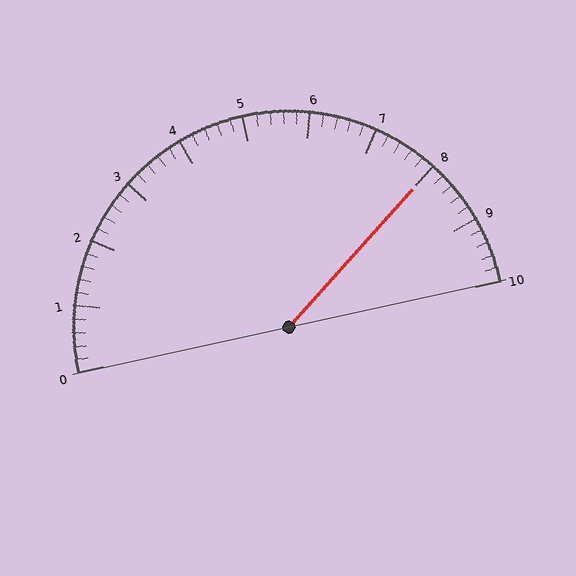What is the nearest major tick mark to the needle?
The nearest major tick mark is 8.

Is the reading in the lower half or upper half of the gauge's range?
The reading is in the upper half of the range (0 to 10).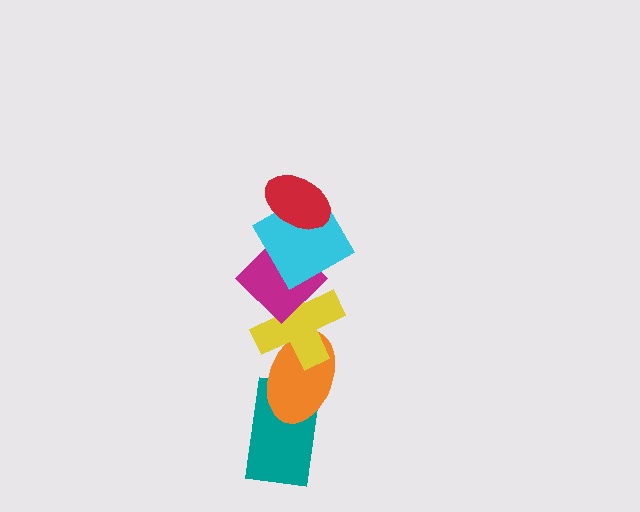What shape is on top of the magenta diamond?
The cyan diamond is on top of the magenta diamond.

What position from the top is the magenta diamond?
The magenta diamond is 3rd from the top.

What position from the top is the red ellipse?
The red ellipse is 1st from the top.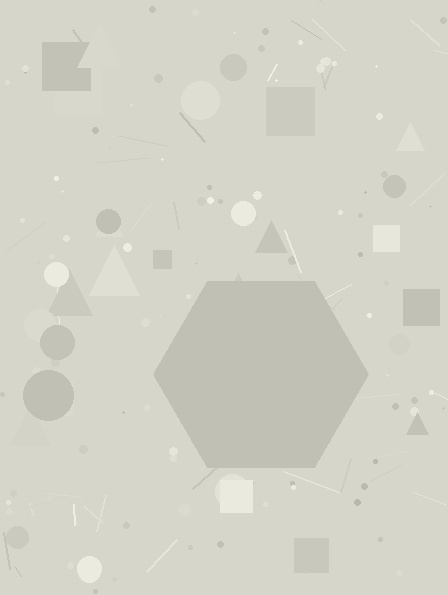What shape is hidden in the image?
A hexagon is hidden in the image.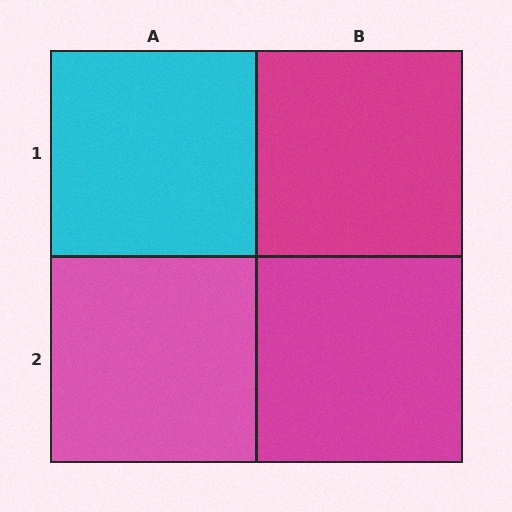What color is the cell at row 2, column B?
Magenta.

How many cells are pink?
1 cell is pink.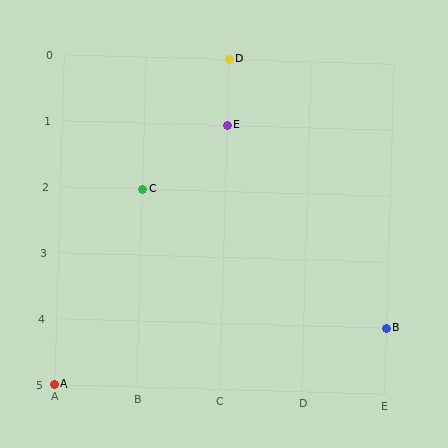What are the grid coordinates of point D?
Point D is at grid coordinates (C, 0).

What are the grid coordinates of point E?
Point E is at grid coordinates (C, 1).